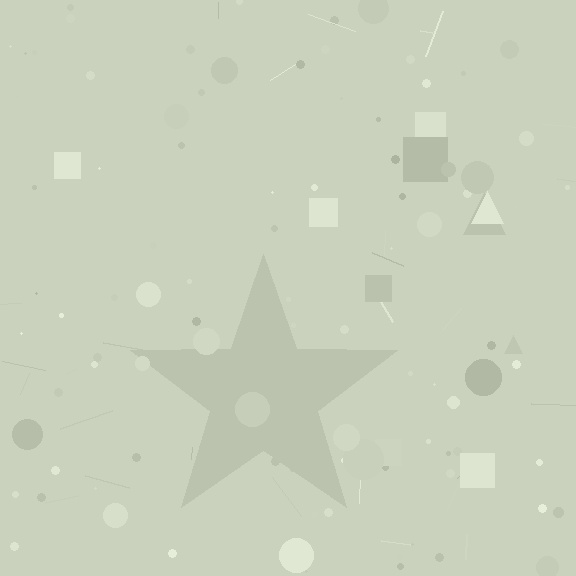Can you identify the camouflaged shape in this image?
The camouflaged shape is a star.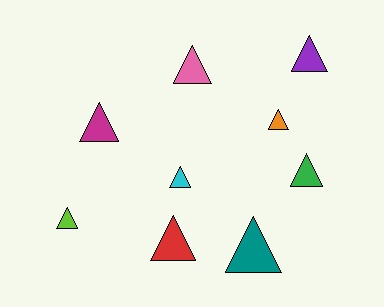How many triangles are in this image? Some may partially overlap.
There are 9 triangles.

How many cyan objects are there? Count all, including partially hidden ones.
There is 1 cyan object.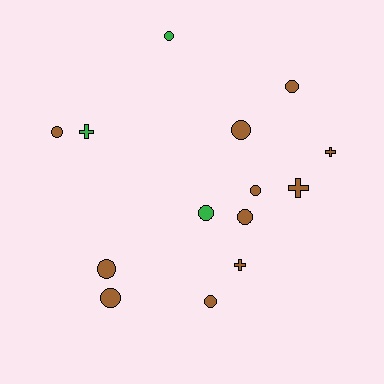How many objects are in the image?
There are 14 objects.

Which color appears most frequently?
Brown, with 11 objects.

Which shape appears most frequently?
Circle, with 10 objects.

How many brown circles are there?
There are 8 brown circles.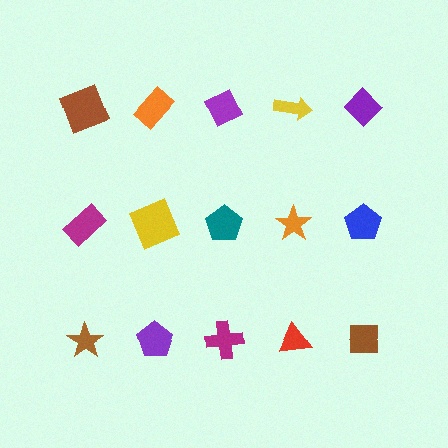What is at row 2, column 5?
A blue pentagon.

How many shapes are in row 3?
5 shapes.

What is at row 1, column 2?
An orange rectangle.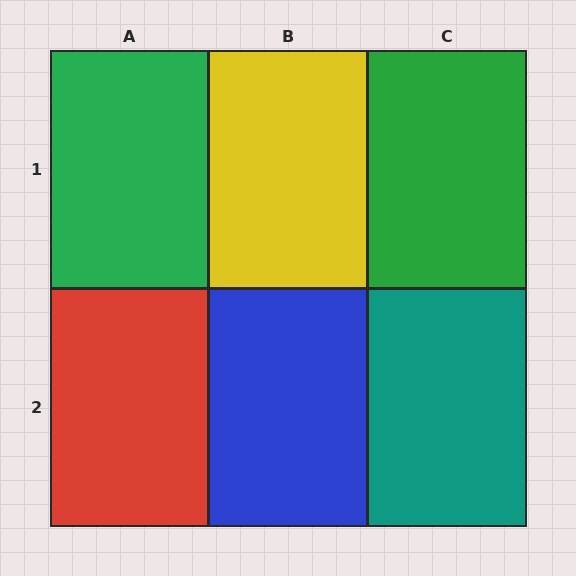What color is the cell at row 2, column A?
Red.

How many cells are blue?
1 cell is blue.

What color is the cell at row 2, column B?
Blue.